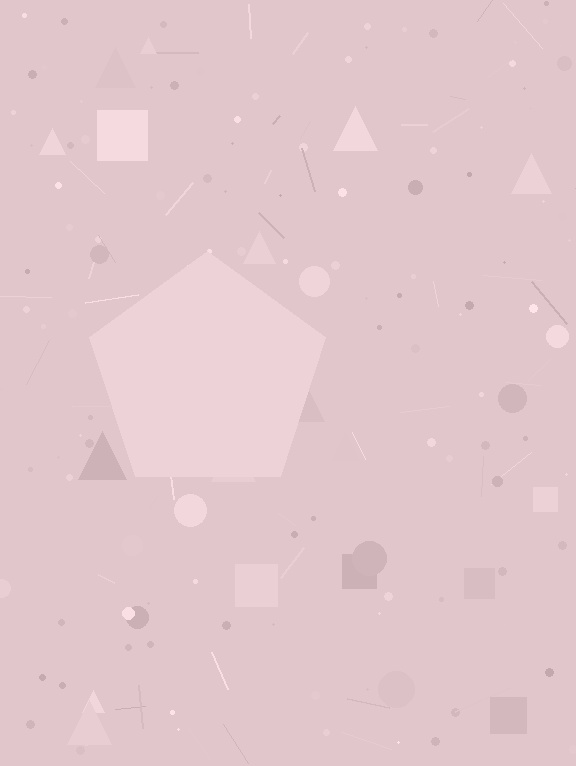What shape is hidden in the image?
A pentagon is hidden in the image.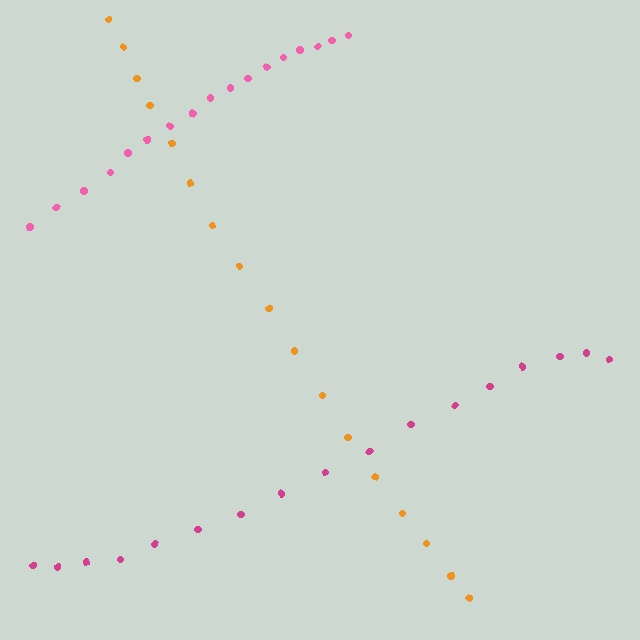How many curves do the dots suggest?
There are 3 distinct paths.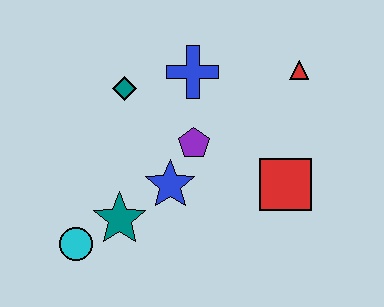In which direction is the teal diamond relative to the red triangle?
The teal diamond is to the left of the red triangle.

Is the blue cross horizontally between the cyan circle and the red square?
Yes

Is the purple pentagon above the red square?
Yes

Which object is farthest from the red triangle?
The cyan circle is farthest from the red triangle.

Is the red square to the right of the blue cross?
Yes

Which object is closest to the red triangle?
The blue cross is closest to the red triangle.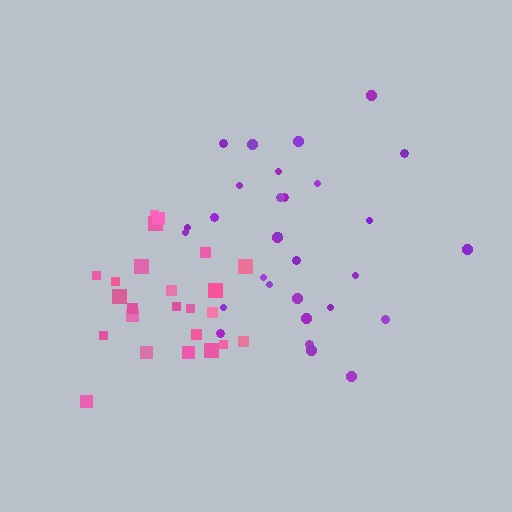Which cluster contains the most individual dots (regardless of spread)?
Purple (30).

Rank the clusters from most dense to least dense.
pink, purple.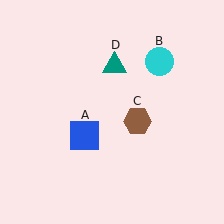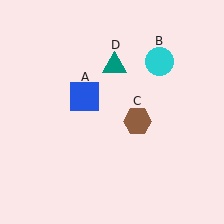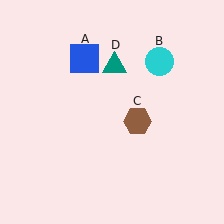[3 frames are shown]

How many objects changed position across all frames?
1 object changed position: blue square (object A).